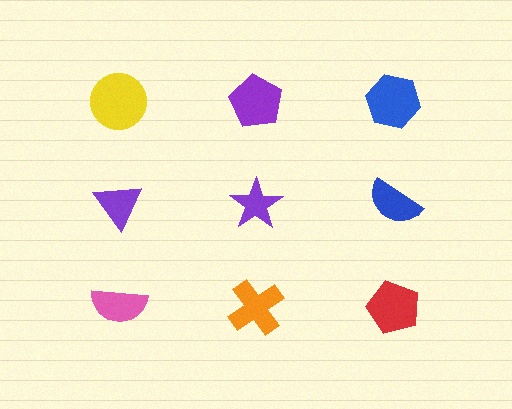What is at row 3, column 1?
A pink semicircle.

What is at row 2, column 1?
A purple triangle.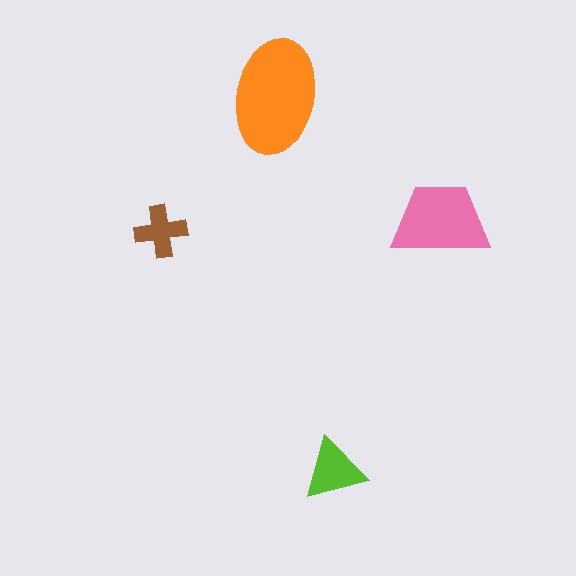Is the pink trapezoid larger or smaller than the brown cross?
Larger.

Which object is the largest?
The orange ellipse.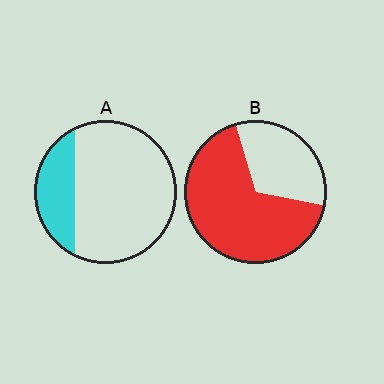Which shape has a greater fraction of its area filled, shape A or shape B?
Shape B.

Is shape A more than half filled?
No.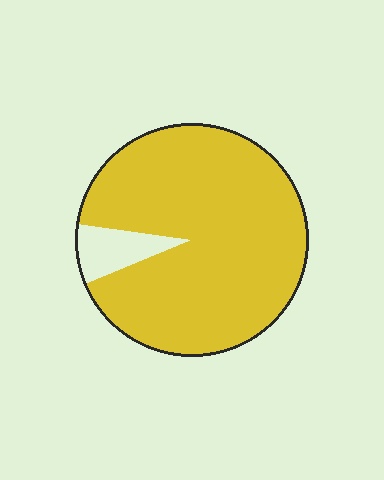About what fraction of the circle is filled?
About nine tenths (9/10).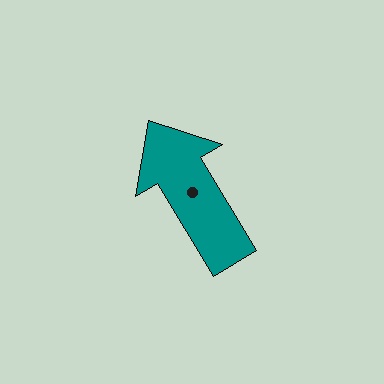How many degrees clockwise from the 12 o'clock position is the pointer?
Approximately 329 degrees.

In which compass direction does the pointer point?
Northwest.